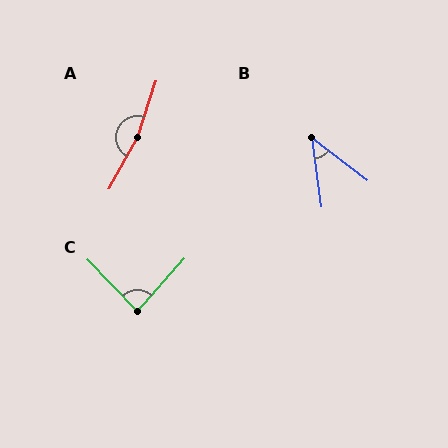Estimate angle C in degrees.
Approximately 86 degrees.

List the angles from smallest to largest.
B (45°), C (86°), A (169°).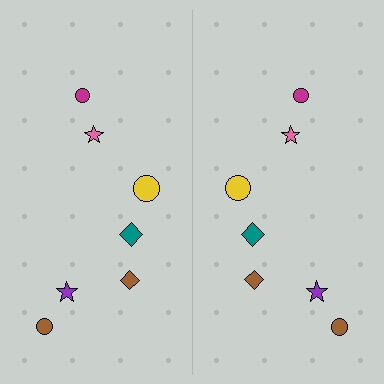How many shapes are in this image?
There are 14 shapes in this image.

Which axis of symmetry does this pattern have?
The pattern has a vertical axis of symmetry running through the center of the image.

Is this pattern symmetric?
Yes, this pattern has bilateral (reflection) symmetry.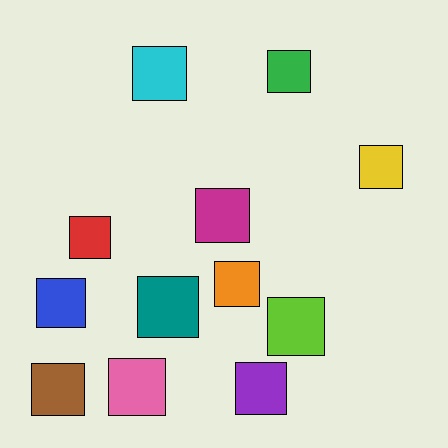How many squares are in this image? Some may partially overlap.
There are 12 squares.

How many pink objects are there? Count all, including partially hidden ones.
There is 1 pink object.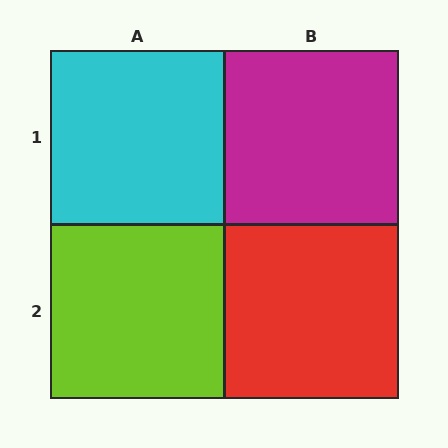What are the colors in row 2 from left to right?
Lime, red.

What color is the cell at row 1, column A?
Cyan.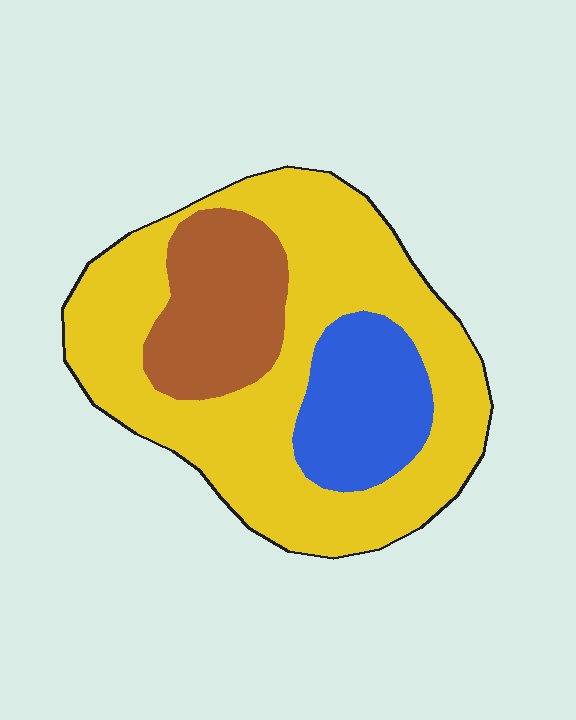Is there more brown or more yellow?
Yellow.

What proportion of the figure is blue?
Blue takes up about one sixth (1/6) of the figure.